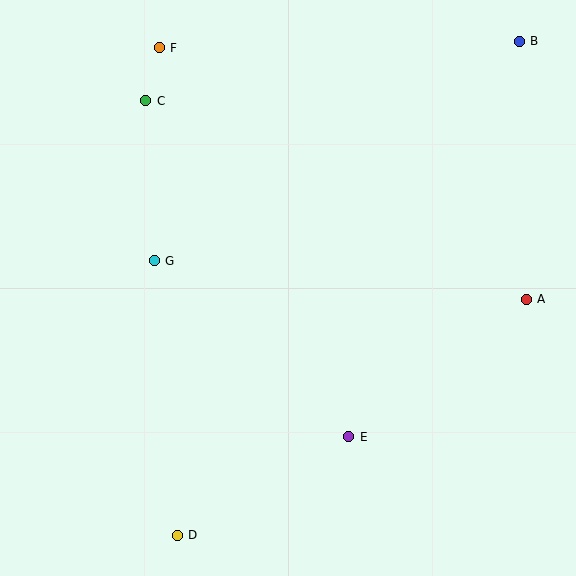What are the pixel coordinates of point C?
Point C is at (146, 101).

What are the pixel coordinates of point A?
Point A is at (526, 299).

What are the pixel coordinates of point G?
Point G is at (154, 261).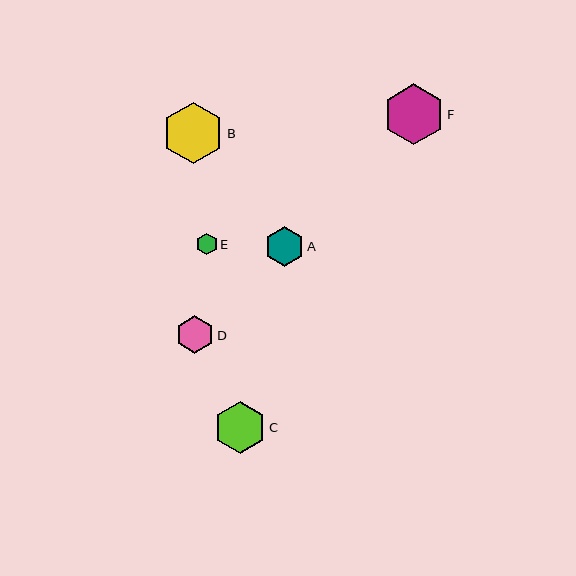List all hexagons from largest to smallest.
From largest to smallest: B, F, C, A, D, E.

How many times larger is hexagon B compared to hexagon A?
Hexagon B is approximately 1.6 times the size of hexagon A.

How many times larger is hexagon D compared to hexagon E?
Hexagon D is approximately 1.8 times the size of hexagon E.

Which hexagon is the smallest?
Hexagon E is the smallest with a size of approximately 21 pixels.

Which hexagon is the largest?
Hexagon B is the largest with a size of approximately 62 pixels.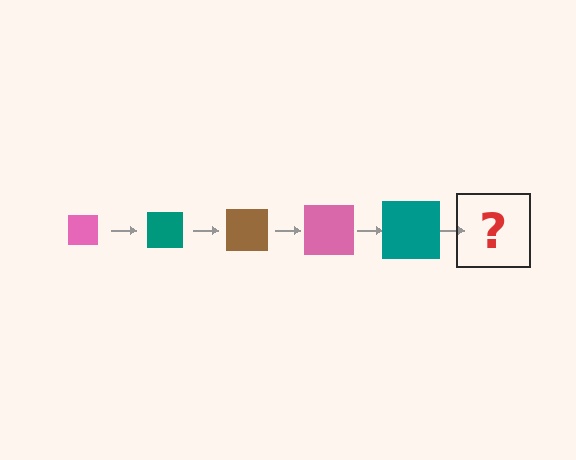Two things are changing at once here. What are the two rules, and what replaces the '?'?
The two rules are that the square grows larger each step and the color cycles through pink, teal, and brown. The '?' should be a brown square, larger than the previous one.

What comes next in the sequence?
The next element should be a brown square, larger than the previous one.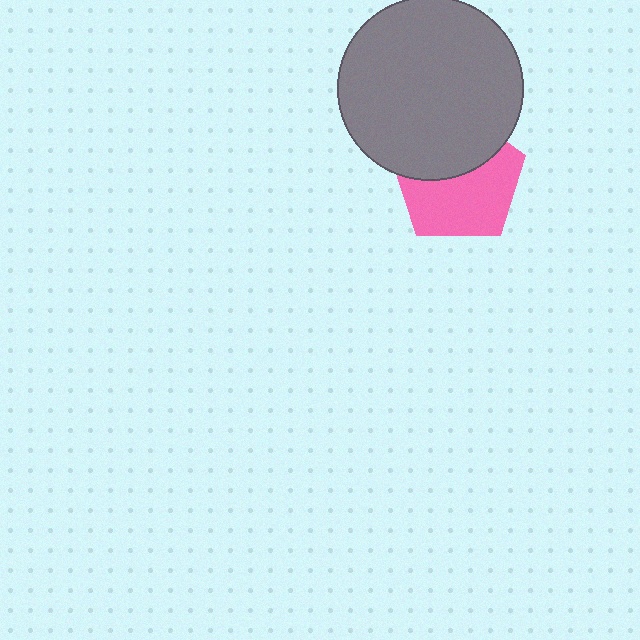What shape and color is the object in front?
The object in front is a gray circle.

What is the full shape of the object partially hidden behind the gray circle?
The partially hidden object is a pink pentagon.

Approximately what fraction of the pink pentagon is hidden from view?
Roughly 42% of the pink pentagon is hidden behind the gray circle.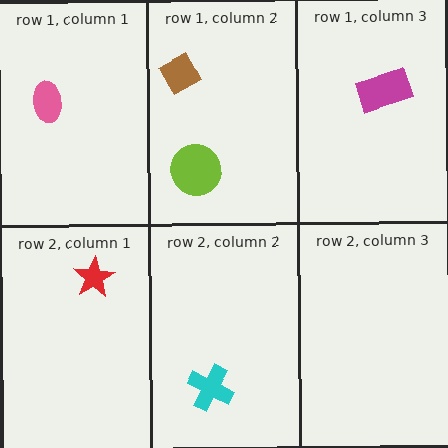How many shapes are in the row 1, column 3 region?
1.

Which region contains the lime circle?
The row 1, column 2 region.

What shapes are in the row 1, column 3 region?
The magenta rectangle.